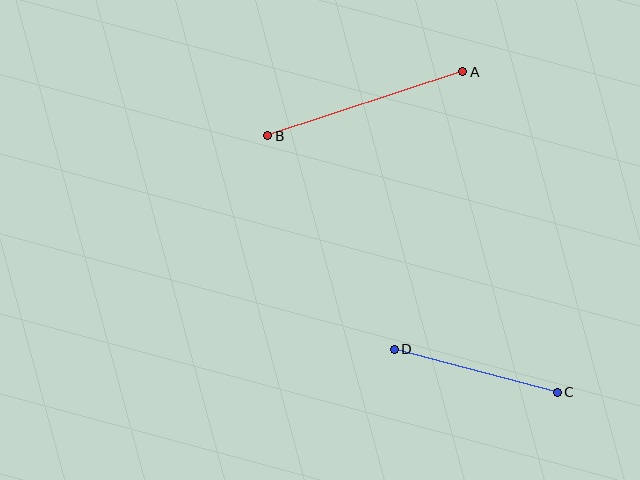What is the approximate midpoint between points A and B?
The midpoint is at approximately (365, 104) pixels.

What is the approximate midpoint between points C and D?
The midpoint is at approximately (476, 371) pixels.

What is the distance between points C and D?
The distance is approximately 168 pixels.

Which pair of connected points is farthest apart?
Points A and B are farthest apart.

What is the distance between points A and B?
The distance is approximately 205 pixels.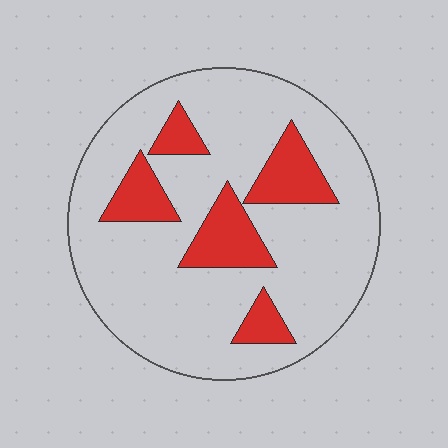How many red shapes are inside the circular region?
5.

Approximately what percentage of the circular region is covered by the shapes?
Approximately 20%.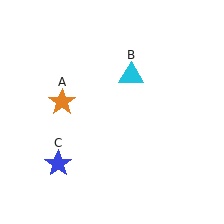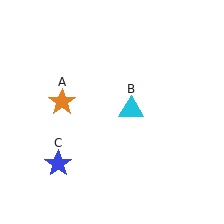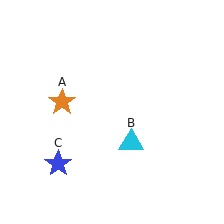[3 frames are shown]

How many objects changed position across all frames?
1 object changed position: cyan triangle (object B).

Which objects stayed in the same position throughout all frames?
Orange star (object A) and blue star (object C) remained stationary.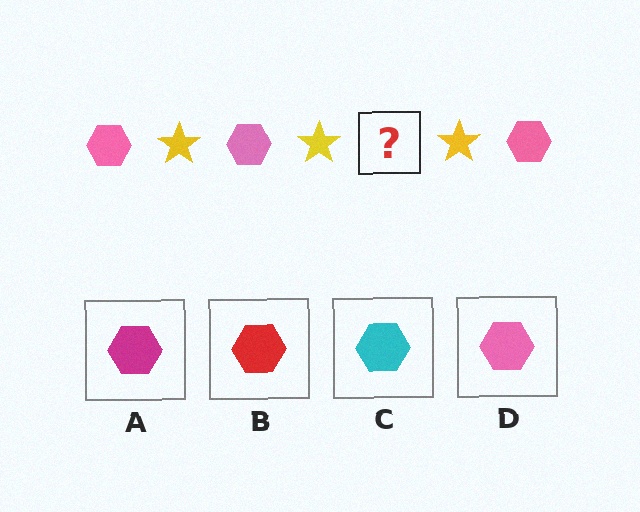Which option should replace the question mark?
Option D.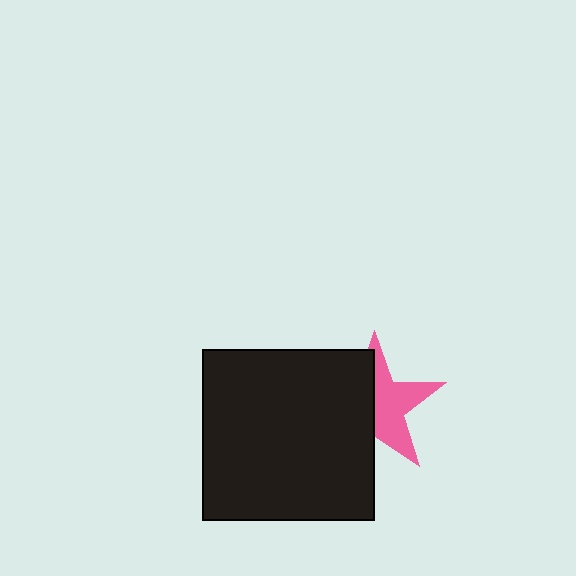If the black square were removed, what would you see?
You would see the complete pink star.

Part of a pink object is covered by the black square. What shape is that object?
It is a star.